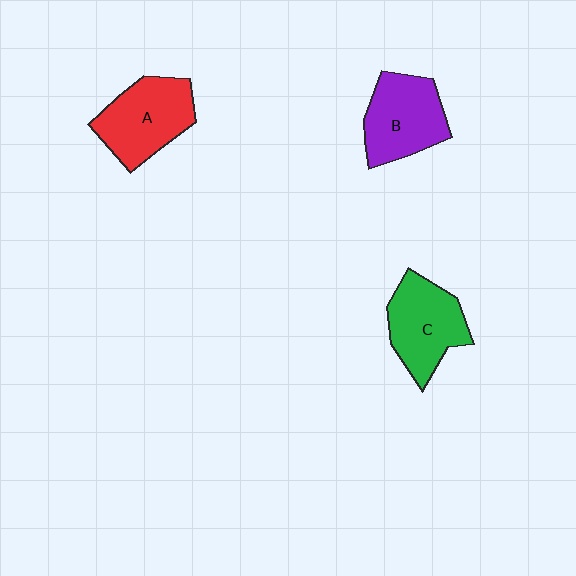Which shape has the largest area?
Shape A (red).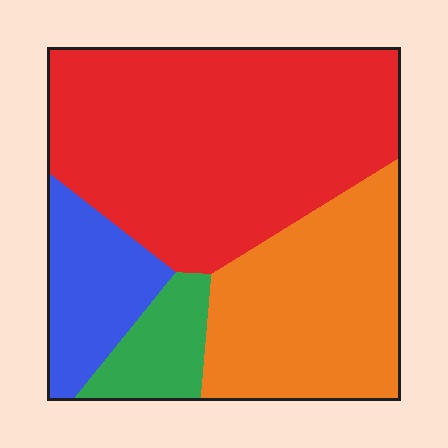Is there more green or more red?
Red.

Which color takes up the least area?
Green, at roughly 10%.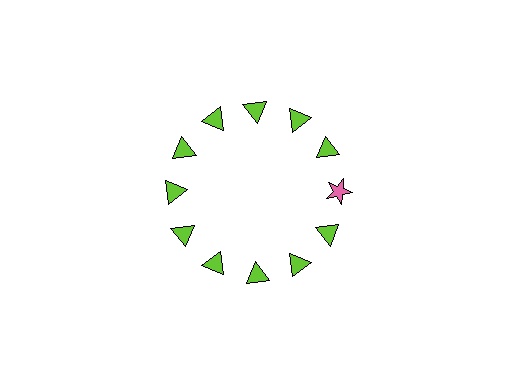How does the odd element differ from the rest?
It differs in both color (pink instead of lime) and shape (star instead of triangle).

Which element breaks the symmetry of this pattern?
The pink star at roughly the 3 o'clock position breaks the symmetry. All other shapes are lime triangles.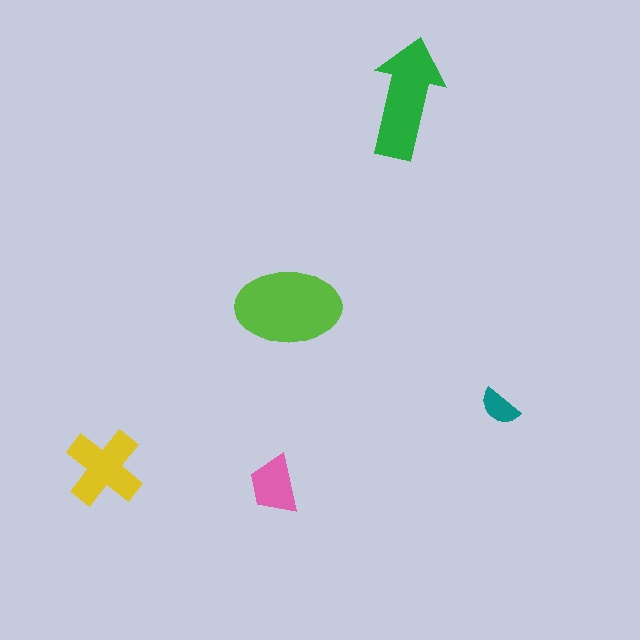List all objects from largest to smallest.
The lime ellipse, the green arrow, the yellow cross, the pink trapezoid, the teal semicircle.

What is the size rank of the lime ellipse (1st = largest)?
1st.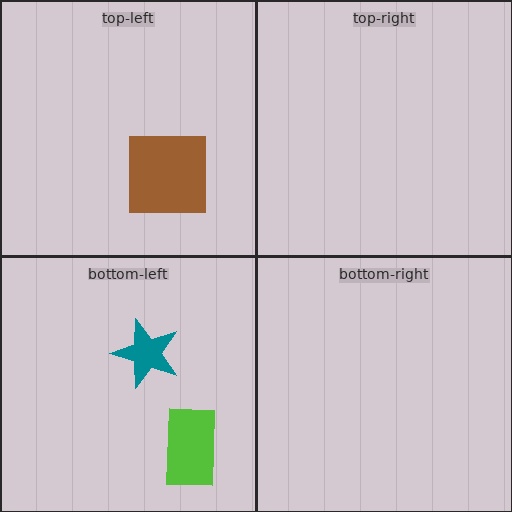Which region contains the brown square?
The top-left region.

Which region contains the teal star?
The bottom-left region.